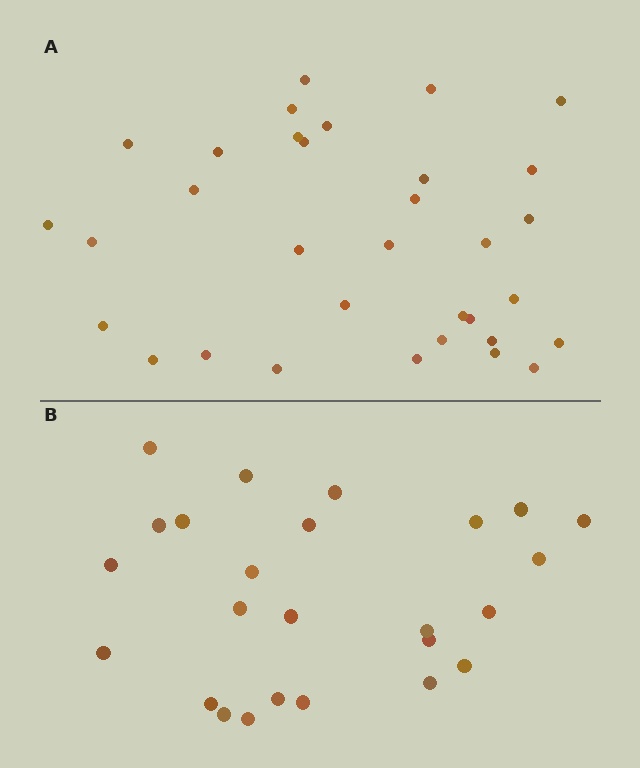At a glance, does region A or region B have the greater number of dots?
Region A (the top region) has more dots.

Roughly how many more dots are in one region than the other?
Region A has roughly 8 or so more dots than region B.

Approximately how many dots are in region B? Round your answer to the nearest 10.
About 20 dots. (The exact count is 25, which rounds to 20.)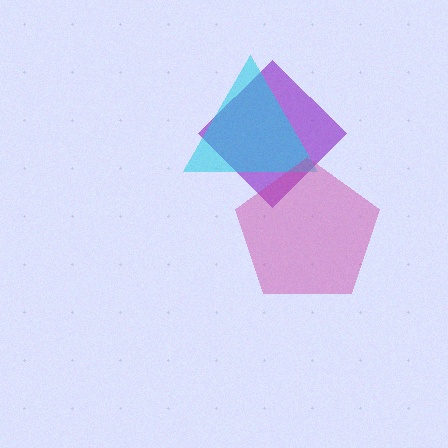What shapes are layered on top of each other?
The layered shapes are: a purple diamond, a cyan triangle, a magenta pentagon.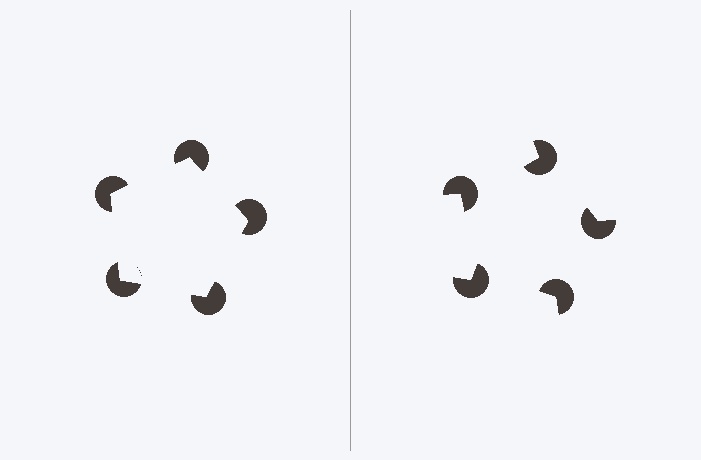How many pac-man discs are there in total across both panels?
10 — 5 on each side.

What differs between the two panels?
The pac-man discs are positioned identically on both sides; only the wedge orientations differ. On the left they align to a pentagon; on the right they are misaligned.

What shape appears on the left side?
An illusory pentagon.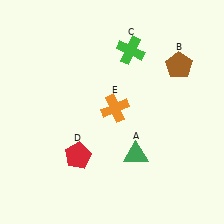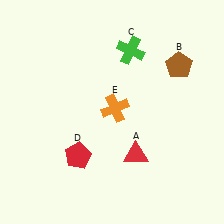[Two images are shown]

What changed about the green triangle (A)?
In Image 1, A is green. In Image 2, it changed to red.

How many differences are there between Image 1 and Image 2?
There is 1 difference between the two images.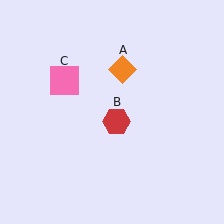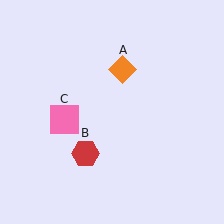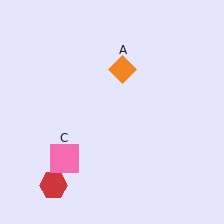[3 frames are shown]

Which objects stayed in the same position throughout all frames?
Orange diamond (object A) remained stationary.